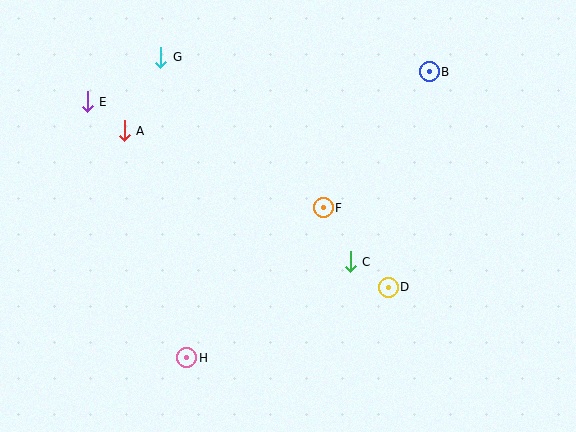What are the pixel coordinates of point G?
Point G is at (161, 57).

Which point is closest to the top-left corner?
Point E is closest to the top-left corner.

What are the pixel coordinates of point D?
Point D is at (388, 287).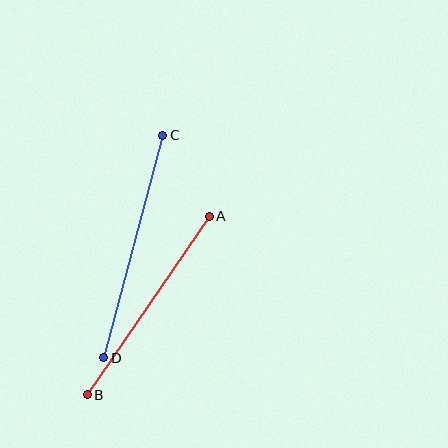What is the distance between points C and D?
The distance is approximately 230 pixels.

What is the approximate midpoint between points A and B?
The midpoint is at approximately (148, 306) pixels.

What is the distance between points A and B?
The distance is approximately 216 pixels.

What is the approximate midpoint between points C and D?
The midpoint is at approximately (133, 246) pixels.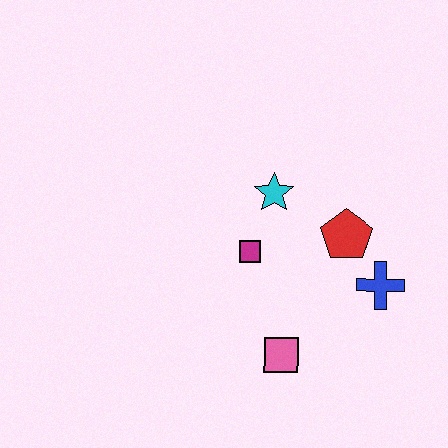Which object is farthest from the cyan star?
The pink square is farthest from the cyan star.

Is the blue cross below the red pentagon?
Yes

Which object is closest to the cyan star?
The magenta square is closest to the cyan star.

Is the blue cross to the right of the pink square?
Yes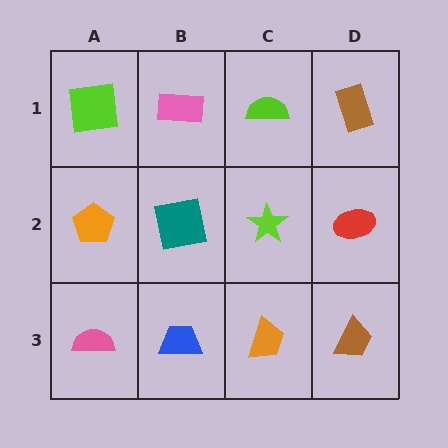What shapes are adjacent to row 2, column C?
A lime semicircle (row 1, column C), an orange trapezoid (row 3, column C), a teal square (row 2, column B), a red ellipse (row 2, column D).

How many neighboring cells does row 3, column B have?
3.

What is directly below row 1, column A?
An orange pentagon.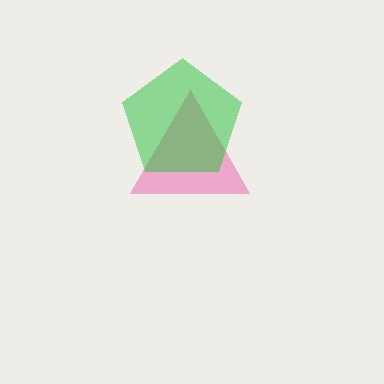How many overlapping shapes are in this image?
There are 2 overlapping shapes in the image.